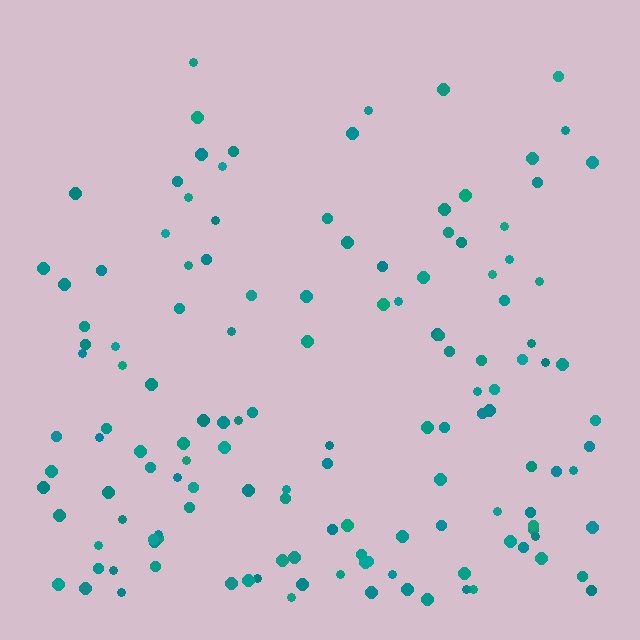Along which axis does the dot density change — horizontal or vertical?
Vertical.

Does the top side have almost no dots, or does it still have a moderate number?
Still a moderate number, just noticeably fewer than the bottom.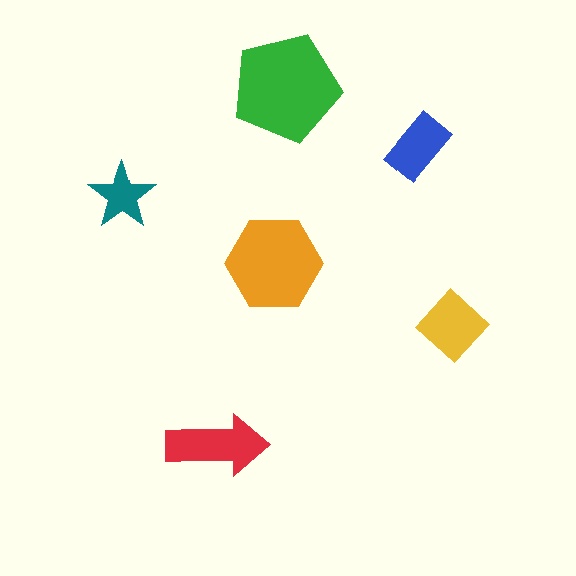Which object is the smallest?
The teal star.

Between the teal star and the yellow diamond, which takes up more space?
The yellow diamond.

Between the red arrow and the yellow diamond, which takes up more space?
The red arrow.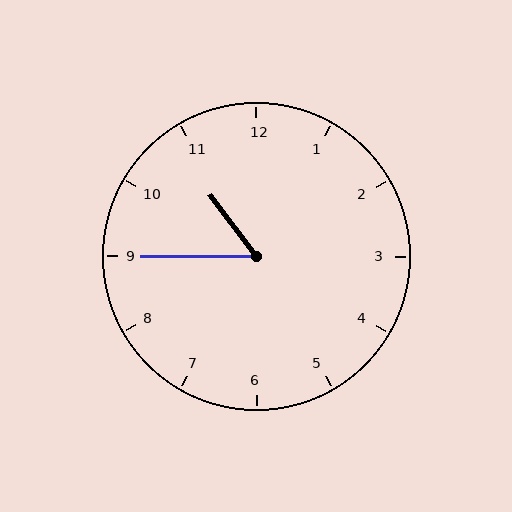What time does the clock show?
10:45.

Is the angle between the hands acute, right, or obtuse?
It is acute.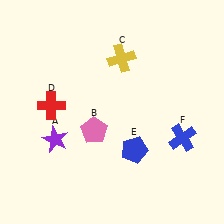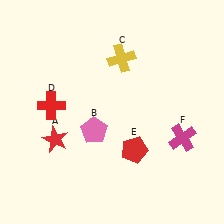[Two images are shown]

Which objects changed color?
A changed from purple to red. E changed from blue to red. F changed from blue to magenta.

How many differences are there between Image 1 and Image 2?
There are 3 differences between the two images.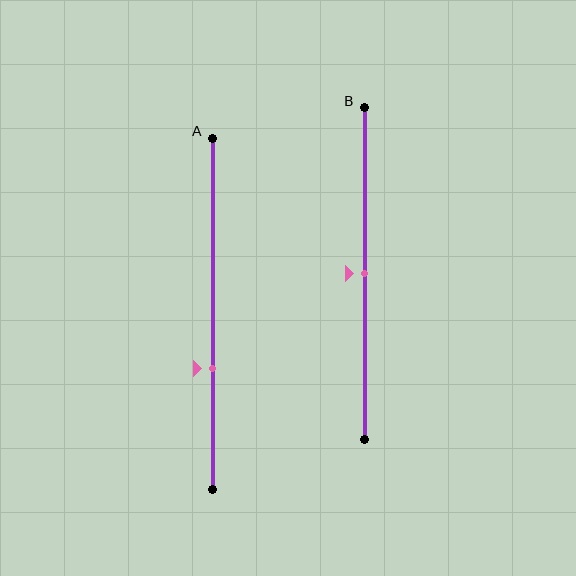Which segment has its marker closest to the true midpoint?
Segment B has its marker closest to the true midpoint.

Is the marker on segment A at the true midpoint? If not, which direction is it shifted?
No, the marker on segment A is shifted downward by about 15% of the segment length.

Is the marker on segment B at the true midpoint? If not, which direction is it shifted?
Yes, the marker on segment B is at the true midpoint.